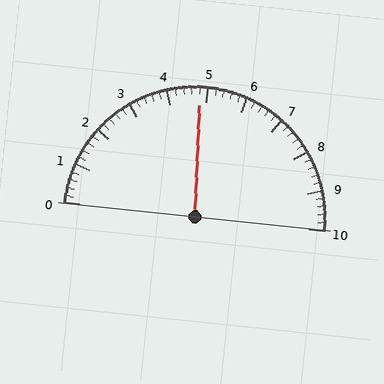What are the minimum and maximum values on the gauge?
The gauge ranges from 0 to 10.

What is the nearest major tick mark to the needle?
The nearest major tick mark is 5.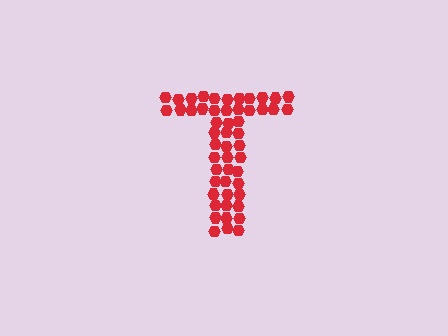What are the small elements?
The small elements are hexagons.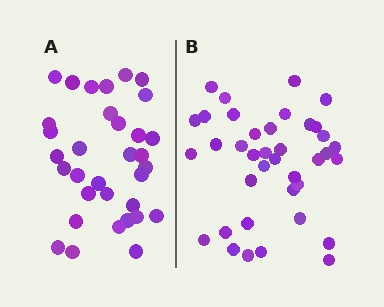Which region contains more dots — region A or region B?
Region B (the right region) has more dots.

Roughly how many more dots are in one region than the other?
Region B has about 5 more dots than region A.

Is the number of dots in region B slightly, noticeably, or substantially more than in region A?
Region B has only slightly more — the two regions are fairly close. The ratio is roughly 1.2 to 1.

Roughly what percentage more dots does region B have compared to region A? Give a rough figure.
About 15% more.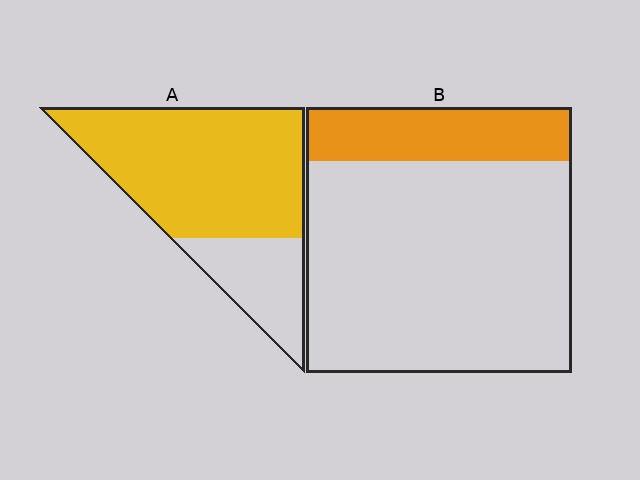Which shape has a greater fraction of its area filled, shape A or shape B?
Shape A.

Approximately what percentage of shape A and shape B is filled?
A is approximately 75% and B is approximately 20%.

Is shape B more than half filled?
No.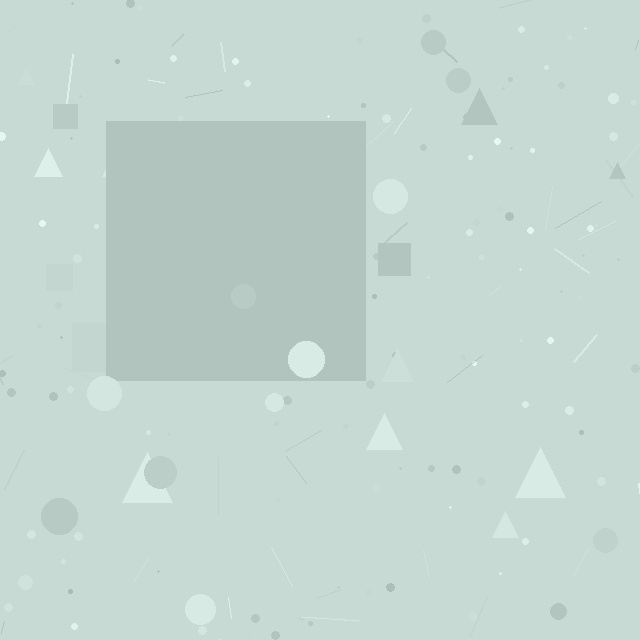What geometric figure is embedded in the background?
A square is embedded in the background.